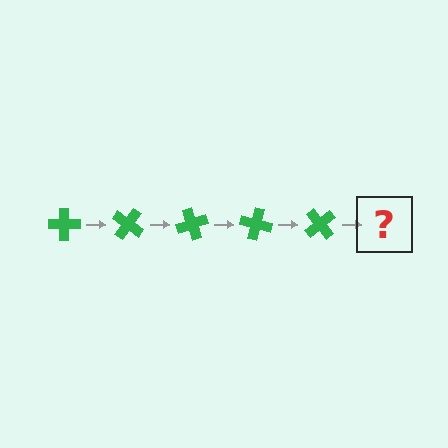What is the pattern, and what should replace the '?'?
The pattern is that the cross rotates 35 degrees each step. The '?' should be a green cross rotated 175 degrees.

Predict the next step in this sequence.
The next step is a green cross rotated 175 degrees.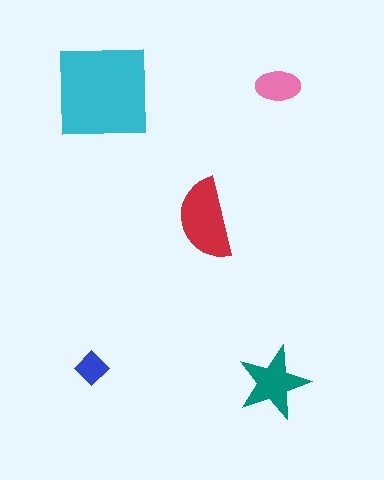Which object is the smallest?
The blue diamond.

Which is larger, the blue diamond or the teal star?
The teal star.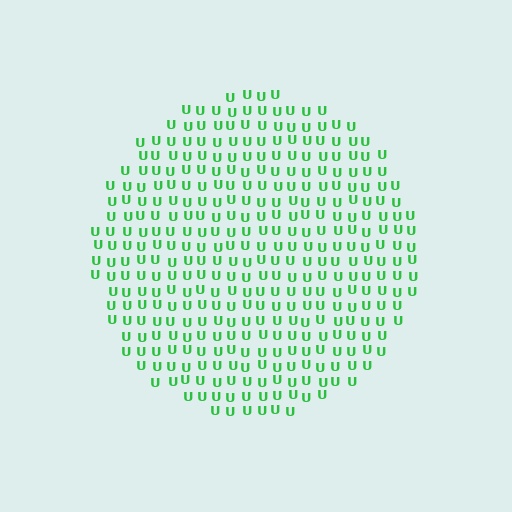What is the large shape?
The large shape is a circle.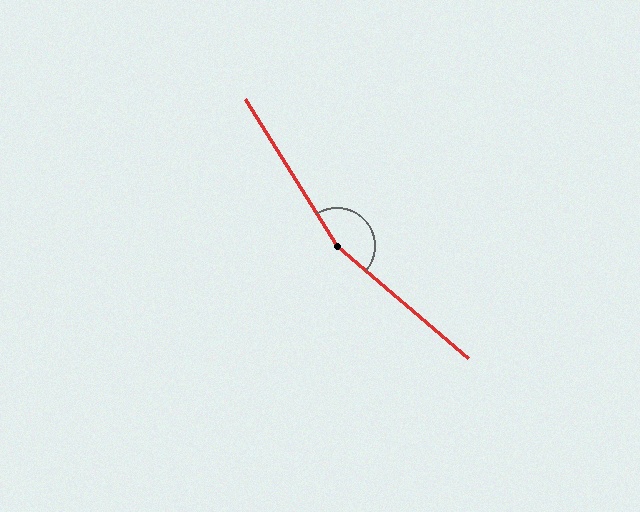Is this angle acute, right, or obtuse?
It is obtuse.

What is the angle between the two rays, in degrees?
Approximately 162 degrees.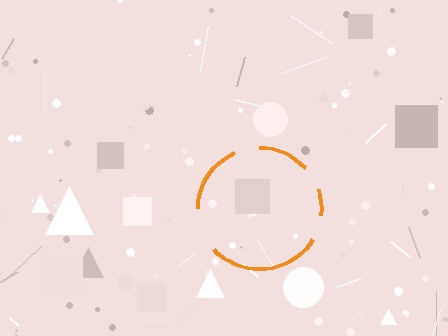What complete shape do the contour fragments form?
The contour fragments form a circle.